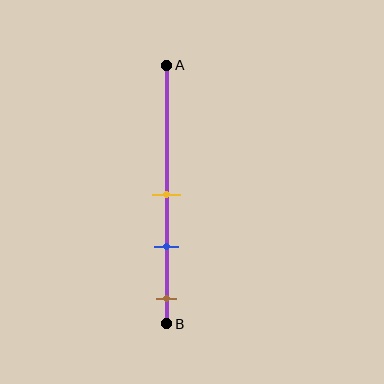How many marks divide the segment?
There are 3 marks dividing the segment.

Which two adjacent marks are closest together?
The yellow and blue marks are the closest adjacent pair.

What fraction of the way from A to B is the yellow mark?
The yellow mark is approximately 50% (0.5) of the way from A to B.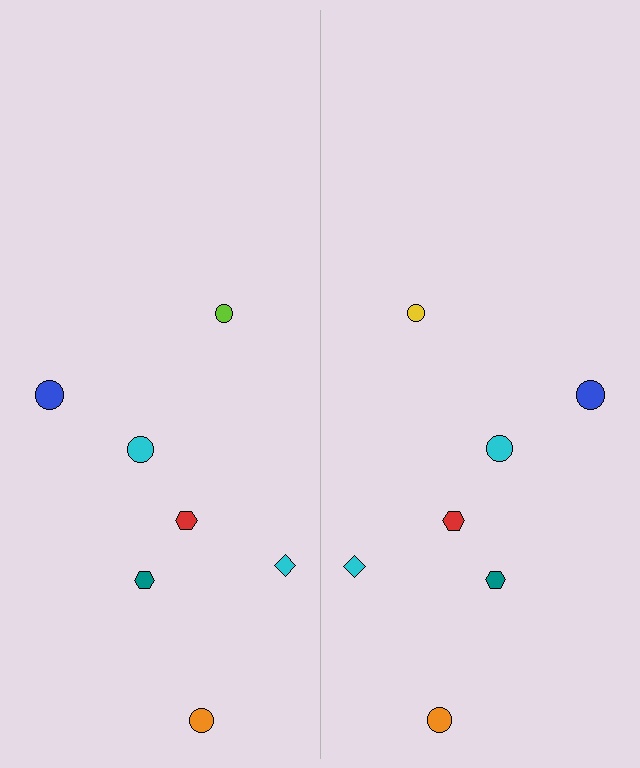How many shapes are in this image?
There are 14 shapes in this image.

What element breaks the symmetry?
The yellow circle on the right side breaks the symmetry — its mirror counterpart is lime.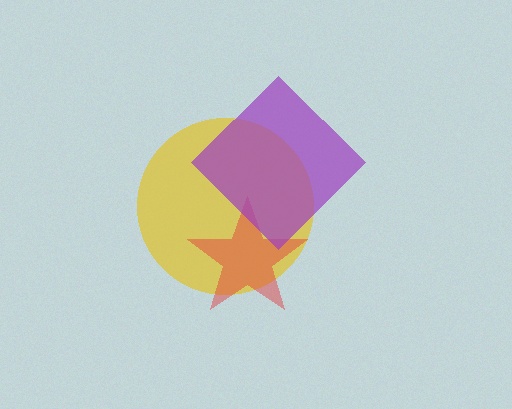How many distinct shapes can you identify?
There are 3 distinct shapes: a yellow circle, a red star, a purple diamond.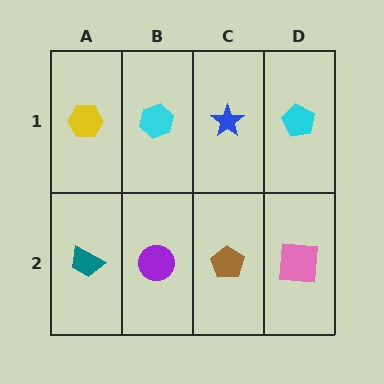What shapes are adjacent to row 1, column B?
A purple circle (row 2, column B), a yellow hexagon (row 1, column A), a blue star (row 1, column C).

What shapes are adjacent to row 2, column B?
A cyan hexagon (row 1, column B), a teal trapezoid (row 2, column A), a brown pentagon (row 2, column C).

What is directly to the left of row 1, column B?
A yellow hexagon.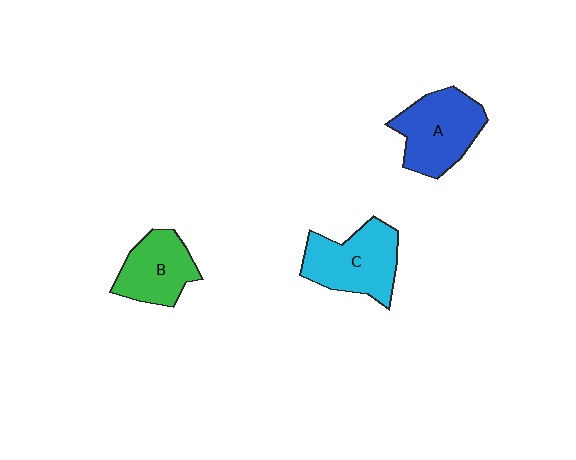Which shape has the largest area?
Shape C (cyan).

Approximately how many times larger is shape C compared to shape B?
Approximately 1.3 times.